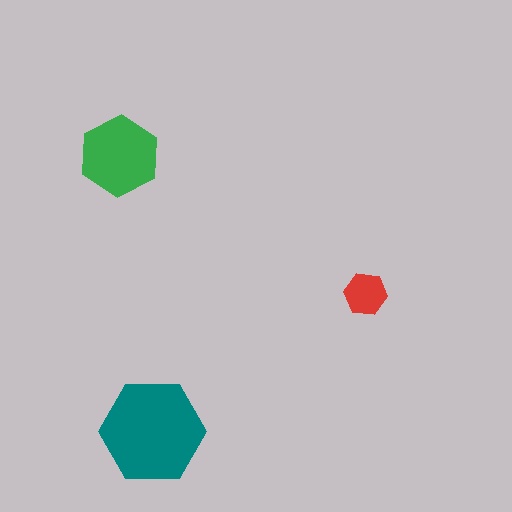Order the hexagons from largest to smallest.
the teal one, the green one, the red one.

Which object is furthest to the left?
The green hexagon is leftmost.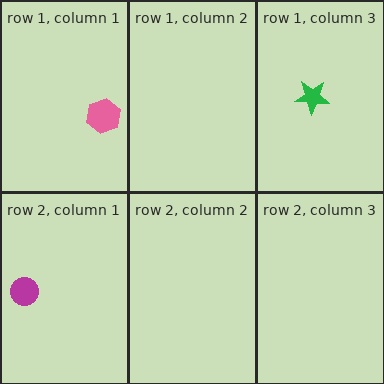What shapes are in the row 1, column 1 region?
The pink hexagon.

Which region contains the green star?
The row 1, column 3 region.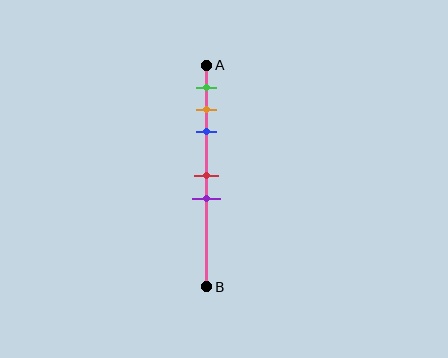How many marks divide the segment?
There are 5 marks dividing the segment.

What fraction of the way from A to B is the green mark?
The green mark is approximately 10% (0.1) of the way from A to B.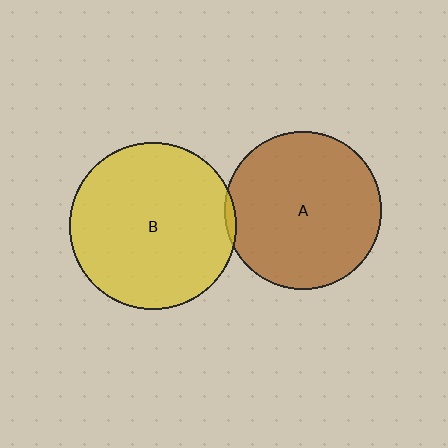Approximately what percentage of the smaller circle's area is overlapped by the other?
Approximately 5%.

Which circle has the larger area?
Circle B (yellow).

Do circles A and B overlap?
Yes.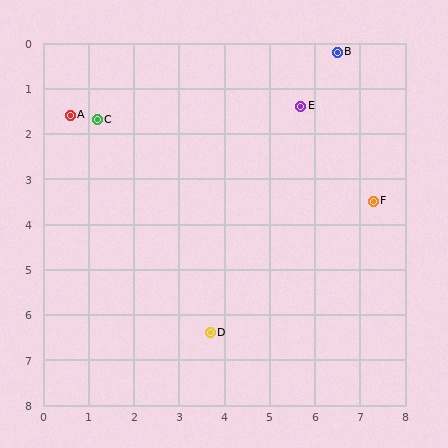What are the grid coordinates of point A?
Point A is at approximately (0.6, 1.6).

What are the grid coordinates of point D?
Point D is at approximately (3.7, 6.4).